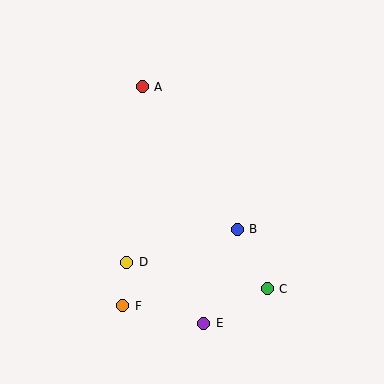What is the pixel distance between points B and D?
The distance between B and D is 116 pixels.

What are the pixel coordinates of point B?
Point B is at (237, 229).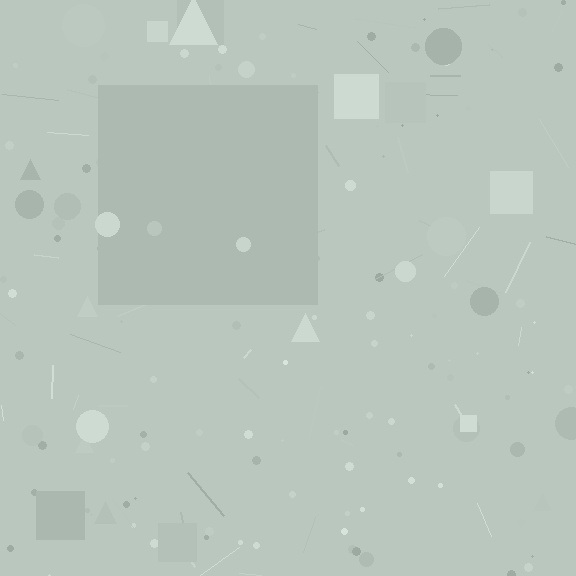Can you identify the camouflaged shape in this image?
The camouflaged shape is a square.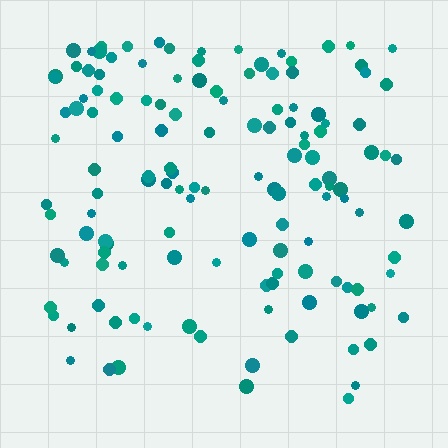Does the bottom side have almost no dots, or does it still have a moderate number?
Still a moderate number, just noticeably fewer than the top.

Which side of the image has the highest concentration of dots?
The top.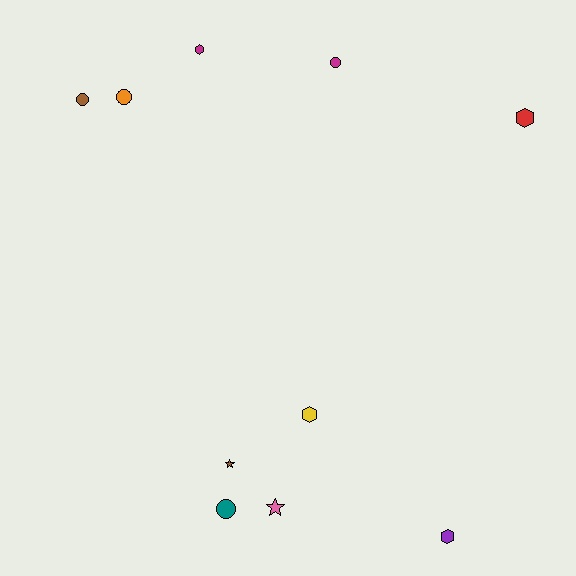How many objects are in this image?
There are 10 objects.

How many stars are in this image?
There are 2 stars.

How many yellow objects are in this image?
There is 1 yellow object.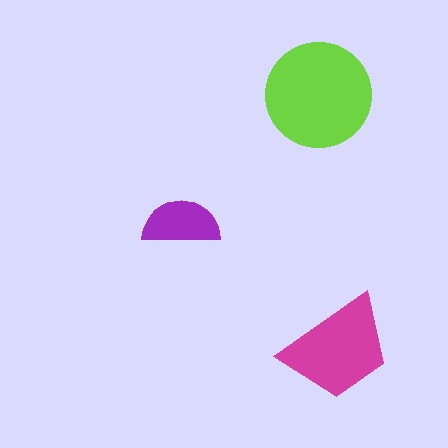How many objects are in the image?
There are 3 objects in the image.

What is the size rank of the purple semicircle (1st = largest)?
3rd.